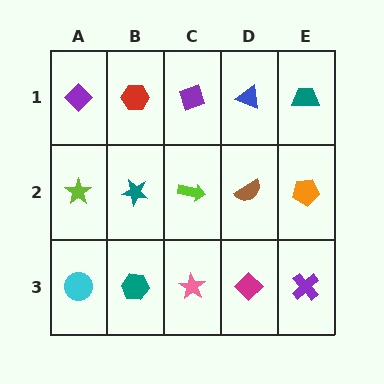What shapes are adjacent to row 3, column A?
A lime star (row 2, column A), a teal hexagon (row 3, column B).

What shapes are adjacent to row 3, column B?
A teal star (row 2, column B), a cyan circle (row 3, column A), a pink star (row 3, column C).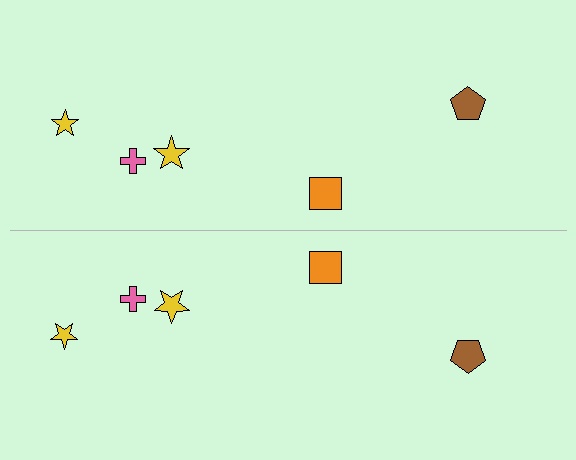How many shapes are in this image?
There are 10 shapes in this image.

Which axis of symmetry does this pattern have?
The pattern has a horizontal axis of symmetry running through the center of the image.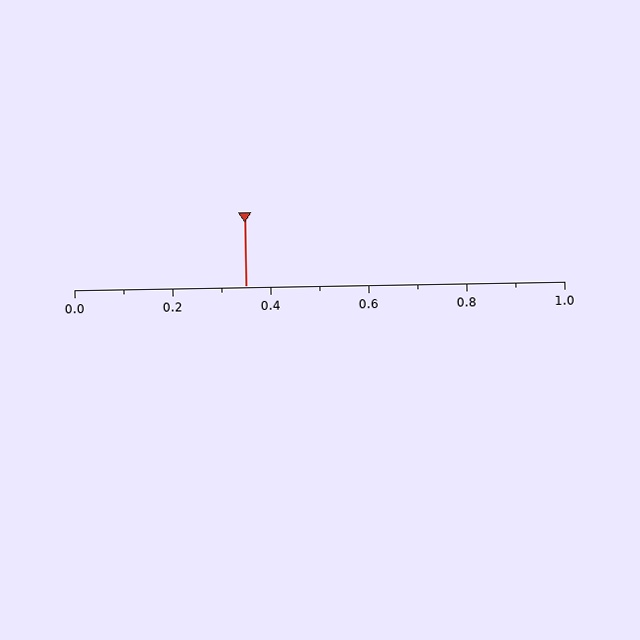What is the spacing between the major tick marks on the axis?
The major ticks are spaced 0.2 apart.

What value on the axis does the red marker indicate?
The marker indicates approximately 0.35.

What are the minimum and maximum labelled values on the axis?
The axis runs from 0.0 to 1.0.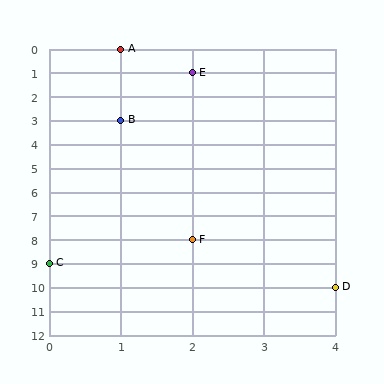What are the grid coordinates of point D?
Point D is at grid coordinates (4, 10).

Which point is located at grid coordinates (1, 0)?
Point A is at (1, 0).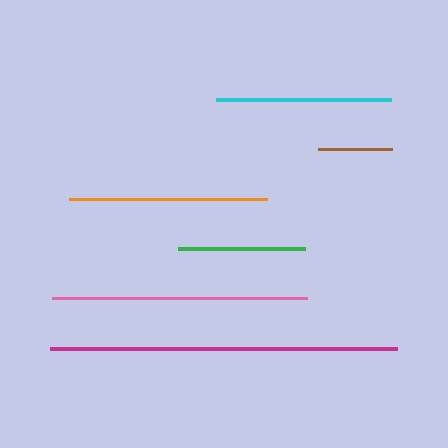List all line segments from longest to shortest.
From longest to shortest: magenta, pink, orange, cyan, green, brown.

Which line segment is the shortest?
The brown line is the shortest at approximately 74 pixels.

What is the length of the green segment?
The green segment is approximately 128 pixels long.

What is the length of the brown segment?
The brown segment is approximately 74 pixels long.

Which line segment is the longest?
The magenta line is the longest at approximately 348 pixels.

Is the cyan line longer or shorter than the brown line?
The cyan line is longer than the brown line.